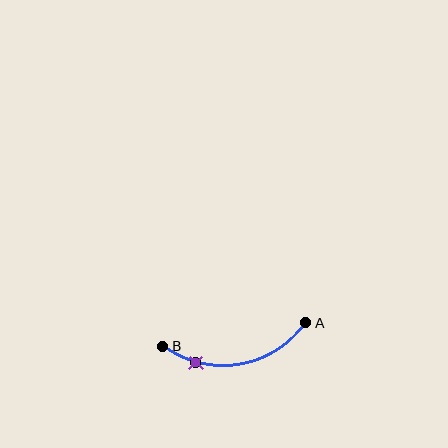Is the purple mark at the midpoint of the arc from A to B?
No. The purple mark lies on the arc but is closer to endpoint B. The arc midpoint would be at the point on the curve equidistant along the arc from both A and B.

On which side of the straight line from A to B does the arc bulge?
The arc bulges below the straight line connecting A and B.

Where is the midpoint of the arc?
The arc midpoint is the point on the curve farthest from the straight line joining A and B. It sits below that line.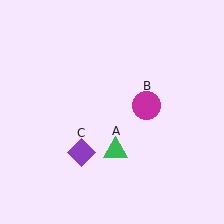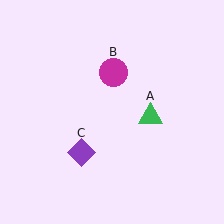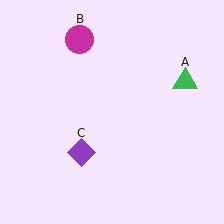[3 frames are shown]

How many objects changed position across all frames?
2 objects changed position: green triangle (object A), magenta circle (object B).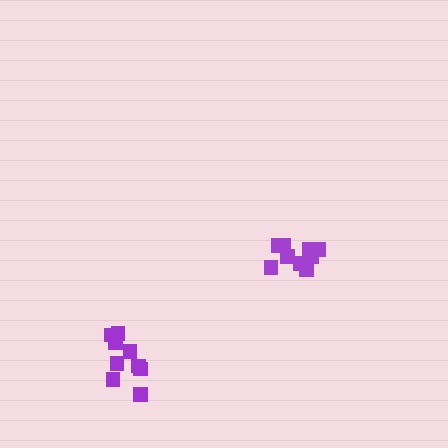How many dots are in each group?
Group 1: 9 dots, Group 2: 9 dots (18 total).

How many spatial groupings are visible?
There are 2 spatial groupings.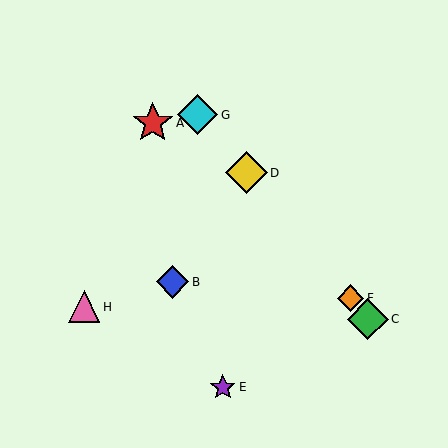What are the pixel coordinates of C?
Object C is at (368, 319).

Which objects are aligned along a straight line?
Objects C, D, F, G are aligned along a straight line.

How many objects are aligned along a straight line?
4 objects (C, D, F, G) are aligned along a straight line.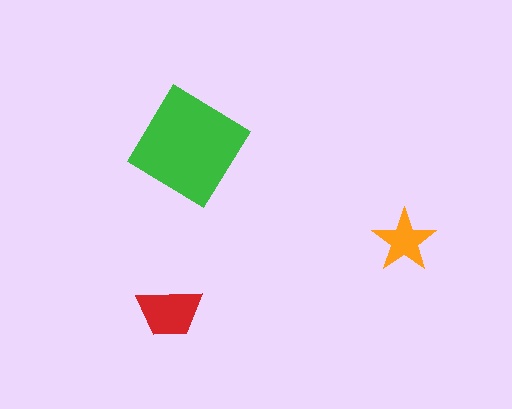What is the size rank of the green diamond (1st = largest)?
1st.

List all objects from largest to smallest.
The green diamond, the red trapezoid, the orange star.